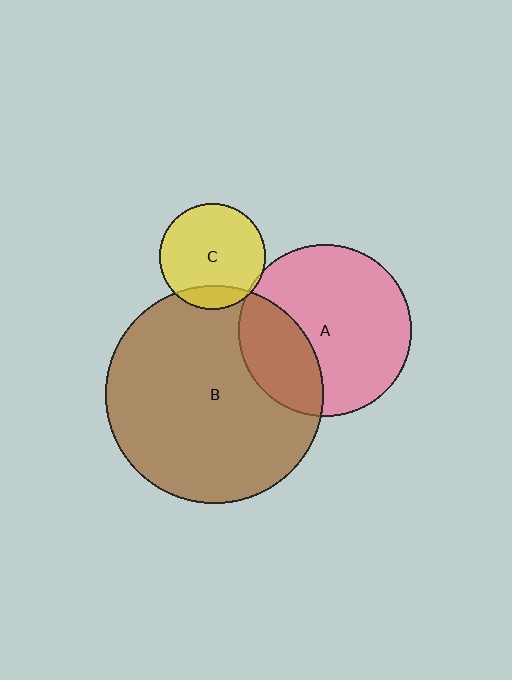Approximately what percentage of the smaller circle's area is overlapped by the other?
Approximately 5%.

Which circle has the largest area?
Circle B (brown).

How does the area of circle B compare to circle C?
Approximately 4.2 times.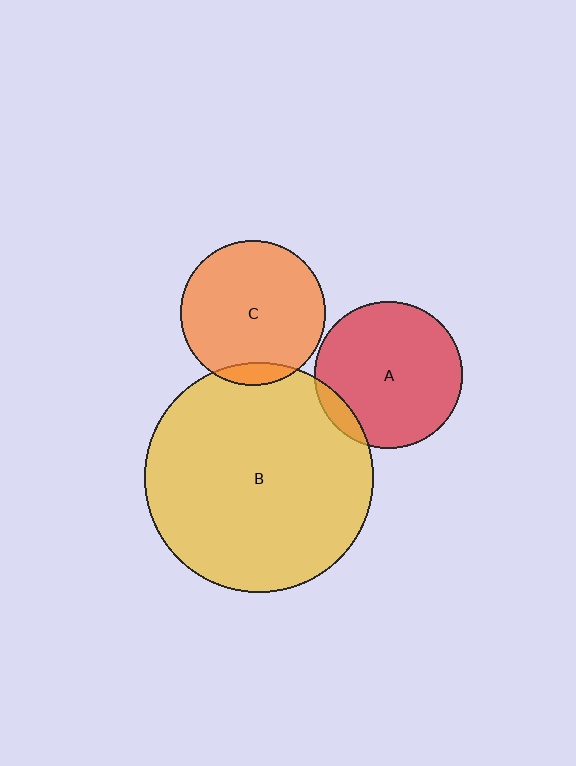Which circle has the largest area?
Circle B (yellow).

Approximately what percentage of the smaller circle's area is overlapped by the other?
Approximately 10%.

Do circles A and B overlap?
Yes.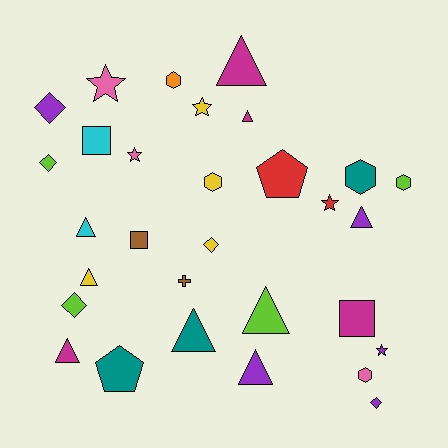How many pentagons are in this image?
There are 2 pentagons.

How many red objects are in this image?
There are 2 red objects.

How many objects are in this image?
There are 30 objects.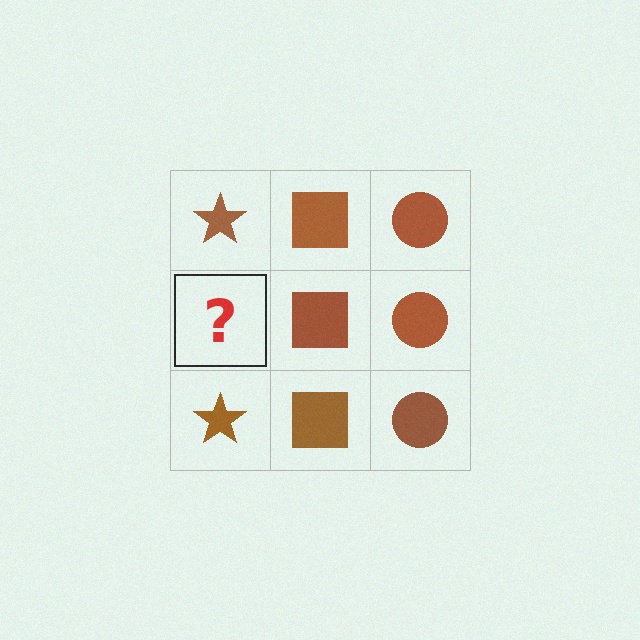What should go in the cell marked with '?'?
The missing cell should contain a brown star.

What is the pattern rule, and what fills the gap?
The rule is that each column has a consistent shape. The gap should be filled with a brown star.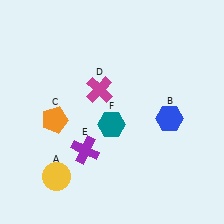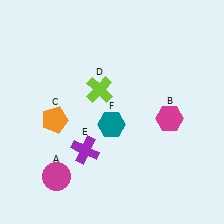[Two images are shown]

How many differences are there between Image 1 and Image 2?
There are 3 differences between the two images.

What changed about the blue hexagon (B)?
In Image 1, B is blue. In Image 2, it changed to magenta.